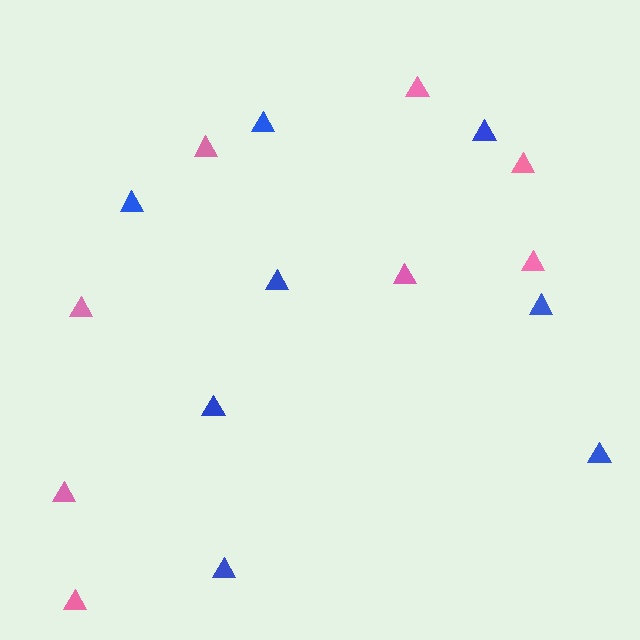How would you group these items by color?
There are 2 groups: one group of pink triangles (8) and one group of blue triangles (8).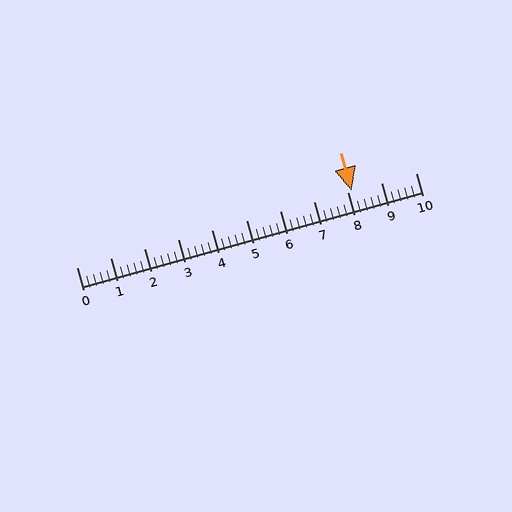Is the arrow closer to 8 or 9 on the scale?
The arrow is closer to 8.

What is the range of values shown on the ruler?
The ruler shows values from 0 to 10.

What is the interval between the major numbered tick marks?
The major tick marks are spaced 1 units apart.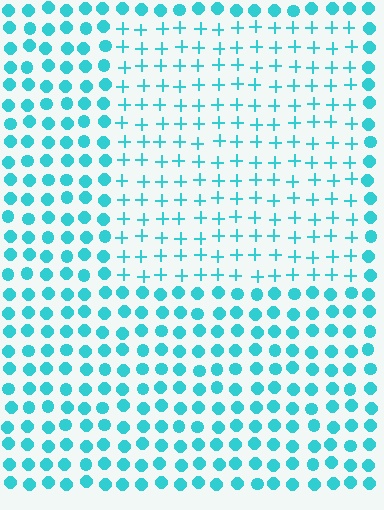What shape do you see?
I see a rectangle.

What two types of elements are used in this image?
The image uses plus signs inside the rectangle region and circles outside it.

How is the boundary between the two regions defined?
The boundary is defined by a change in element shape: plus signs inside vs. circles outside. All elements share the same color and spacing.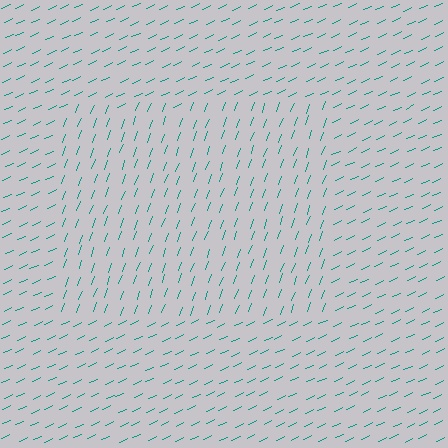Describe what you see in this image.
The image is filled with small teal line segments. A rectangle region in the image has lines oriented differently from the surrounding lines, creating a visible texture boundary.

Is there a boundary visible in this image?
Yes, there is a texture boundary formed by a change in line orientation.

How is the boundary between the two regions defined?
The boundary is defined purely by a change in line orientation (approximately 45 degrees difference). All lines are the same color and thickness.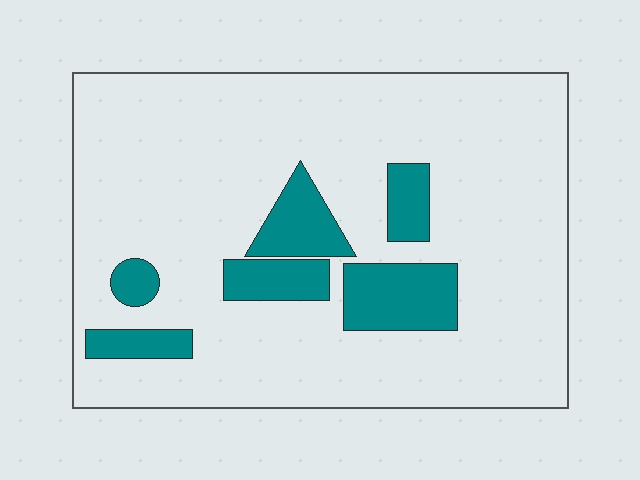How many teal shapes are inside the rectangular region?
6.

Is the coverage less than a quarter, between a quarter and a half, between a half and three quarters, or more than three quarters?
Less than a quarter.